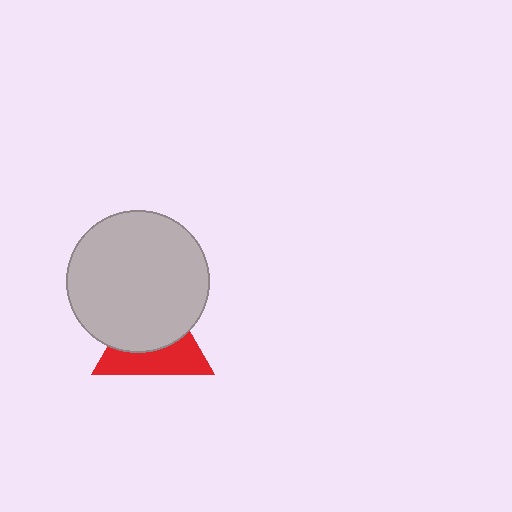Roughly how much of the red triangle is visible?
About half of it is visible (roughly 46%).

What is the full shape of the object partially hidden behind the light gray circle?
The partially hidden object is a red triangle.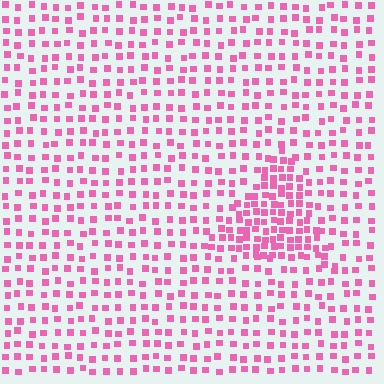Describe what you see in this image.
The image contains small pink elements arranged at two different densities. A triangle-shaped region is visible where the elements are more densely packed than the surrounding area.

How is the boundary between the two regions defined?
The boundary is defined by a change in element density (approximately 2.1x ratio). All elements are the same color, size, and shape.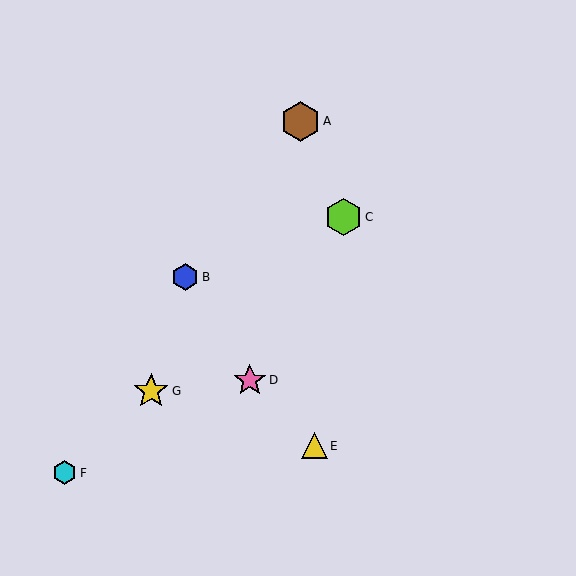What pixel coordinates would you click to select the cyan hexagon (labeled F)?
Click at (65, 473) to select the cyan hexagon F.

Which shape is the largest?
The brown hexagon (labeled A) is the largest.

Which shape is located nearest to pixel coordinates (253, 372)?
The pink star (labeled D) at (250, 381) is nearest to that location.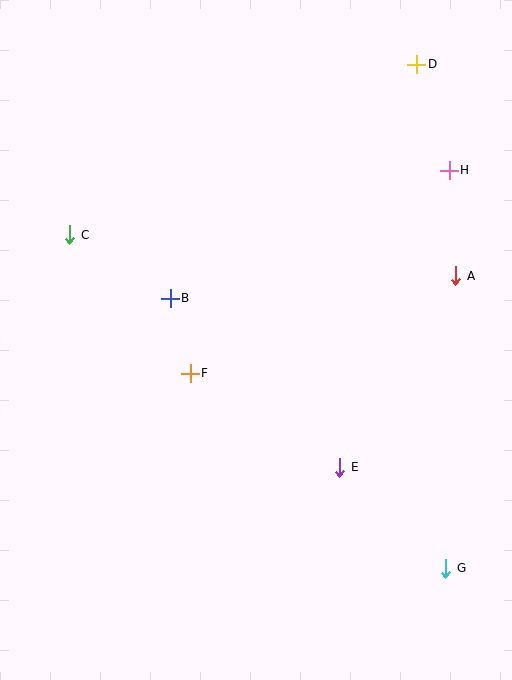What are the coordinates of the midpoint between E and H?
The midpoint between E and H is at (395, 319).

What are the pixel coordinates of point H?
Point H is at (449, 170).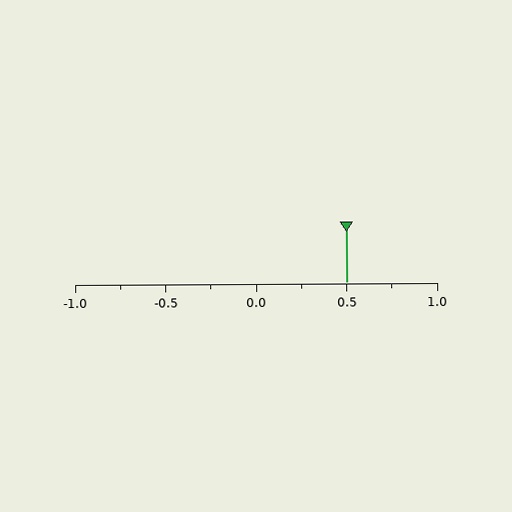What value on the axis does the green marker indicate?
The marker indicates approximately 0.5.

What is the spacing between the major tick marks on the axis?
The major ticks are spaced 0.5 apart.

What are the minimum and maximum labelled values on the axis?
The axis runs from -1.0 to 1.0.